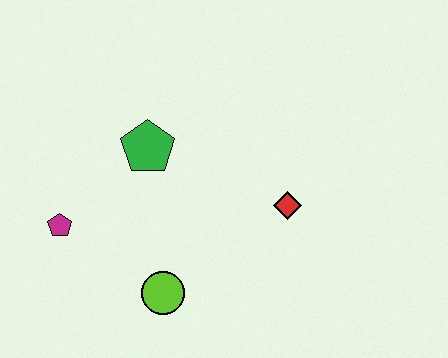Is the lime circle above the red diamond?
No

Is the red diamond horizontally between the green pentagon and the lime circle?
No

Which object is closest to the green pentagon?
The magenta pentagon is closest to the green pentagon.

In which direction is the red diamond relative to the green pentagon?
The red diamond is to the right of the green pentagon.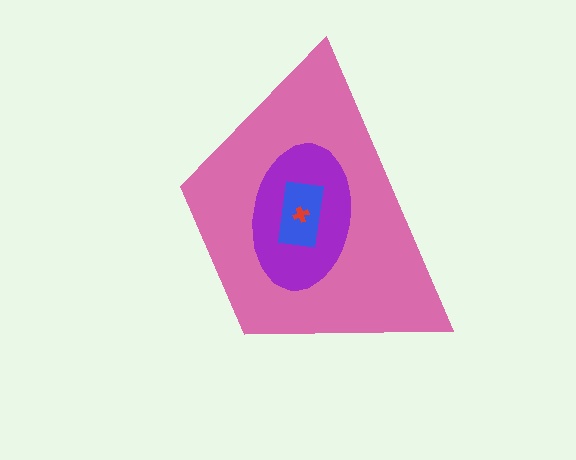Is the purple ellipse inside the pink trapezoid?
Yes.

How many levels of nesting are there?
4.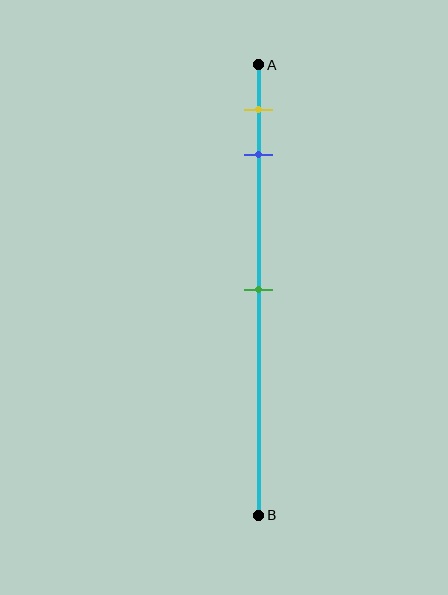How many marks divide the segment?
There are 3 marks dividing the segment.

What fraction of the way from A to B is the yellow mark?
The yellow mark is approximately 10% (0.1) of the way from A to B.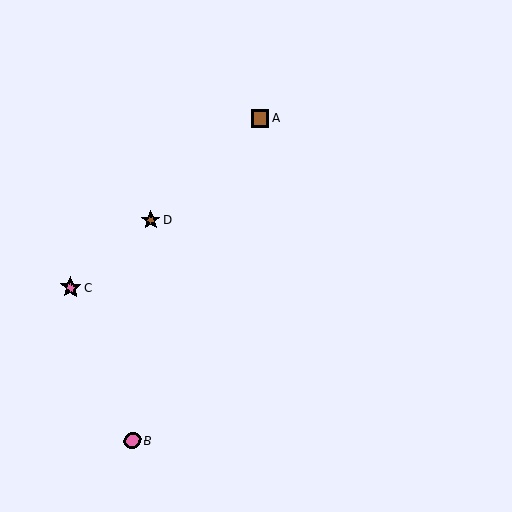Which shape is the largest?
The pink star (labeled C) is the largest.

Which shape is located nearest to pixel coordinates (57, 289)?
The pink star (labeled C) at (70, 288) is nearest to that location.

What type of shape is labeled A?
Shape A is a brown square.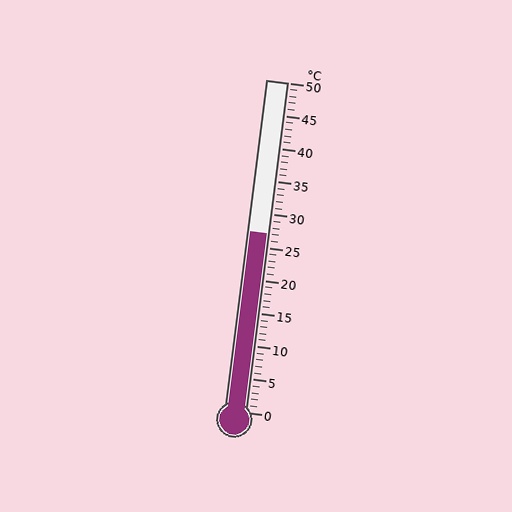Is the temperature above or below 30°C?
The temperature is below 30°C.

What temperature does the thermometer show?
The thermometer shows approximately 27°C.